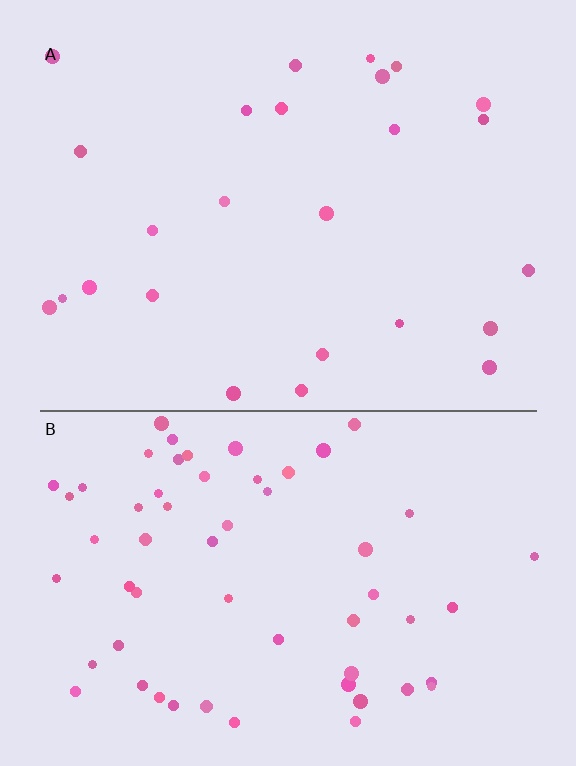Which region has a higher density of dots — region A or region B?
B (the bottom).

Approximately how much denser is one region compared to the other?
Approximately 2.3× — region B over region A.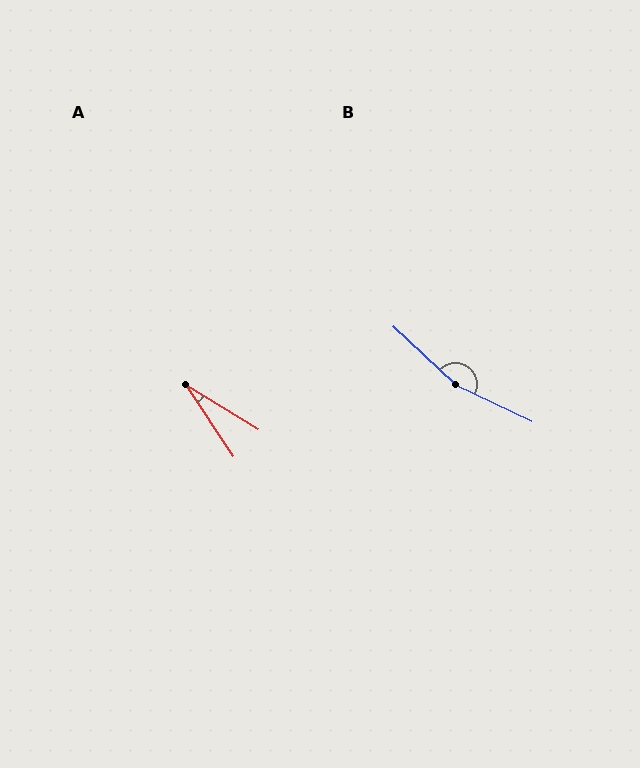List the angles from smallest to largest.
A (25°), B (163°).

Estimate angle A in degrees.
Approximately 25 degrees.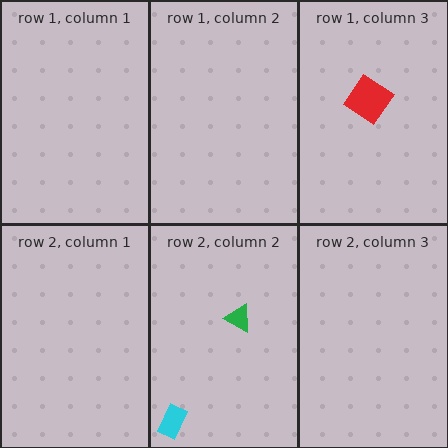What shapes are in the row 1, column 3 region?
The red diamond.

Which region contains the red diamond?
The row 1, column 3 region.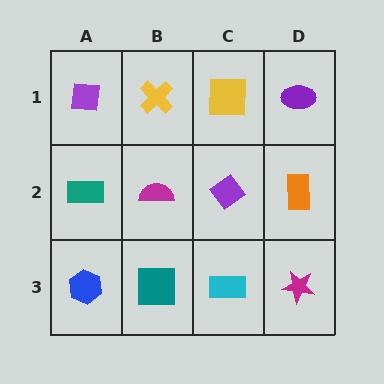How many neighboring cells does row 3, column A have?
2.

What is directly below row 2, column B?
A teal square.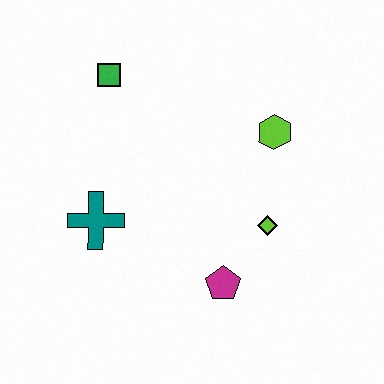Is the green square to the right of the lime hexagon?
No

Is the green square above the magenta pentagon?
Yes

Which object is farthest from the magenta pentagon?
The green square is farthest from the magenta pentagon.